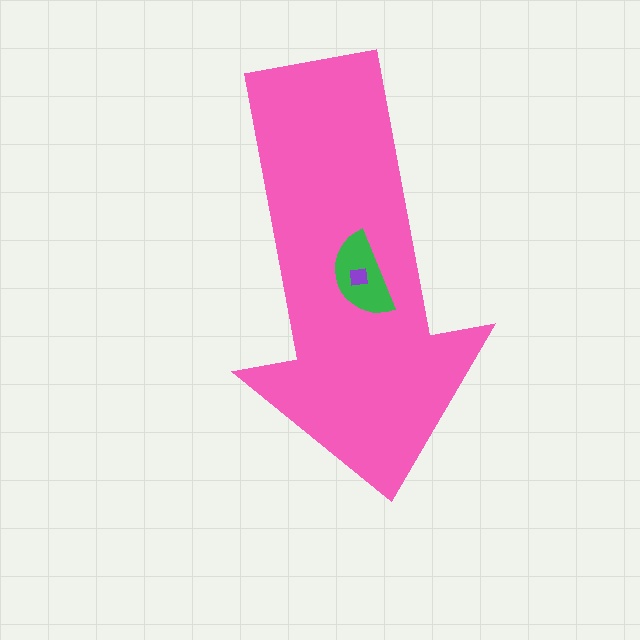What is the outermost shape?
The pink arrow.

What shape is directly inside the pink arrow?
The green semicircle.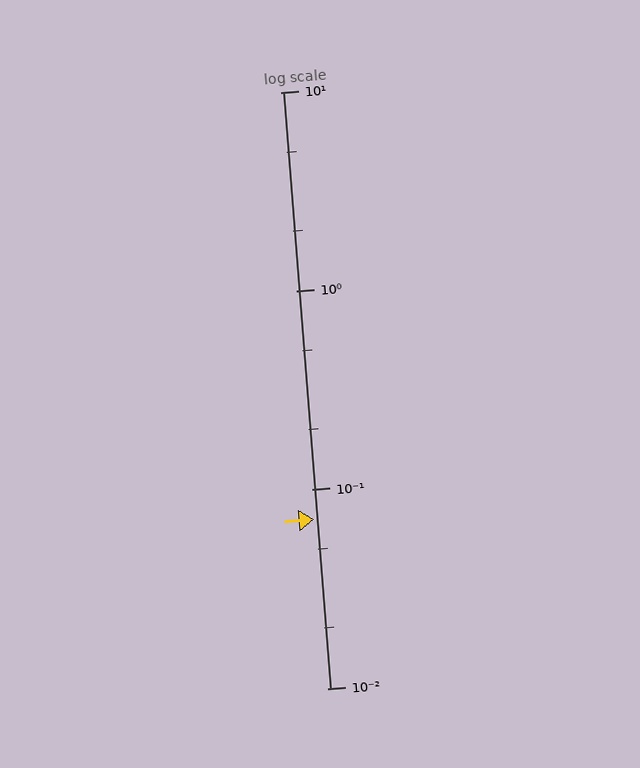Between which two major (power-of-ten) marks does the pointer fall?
The pointer is between 0.01 and 0.1.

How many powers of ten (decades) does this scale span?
The scale spans 3 decades, from 0.01 to 10.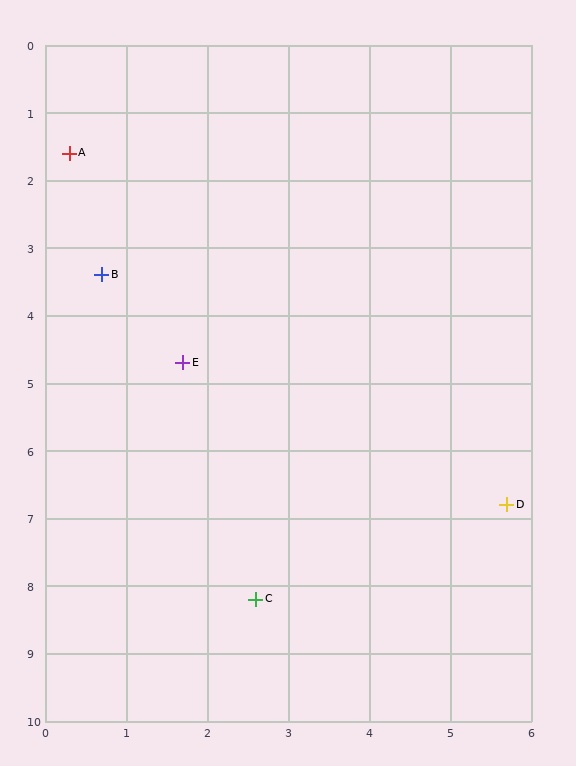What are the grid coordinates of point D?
Point D is at approximately (5.7, 6.8).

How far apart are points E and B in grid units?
Points E and B are about 1.6 grid units apart.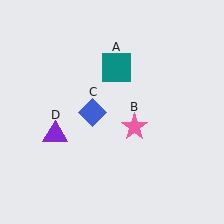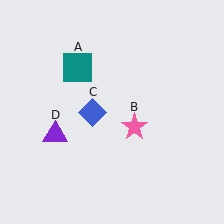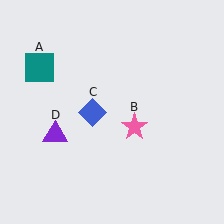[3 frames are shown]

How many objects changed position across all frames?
1 object changed position: teal square (object A).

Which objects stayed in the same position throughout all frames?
Pink star (object B) and blue diamond (object C) and purple triangle (object D) remained stationary.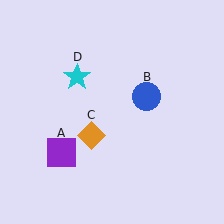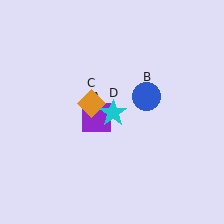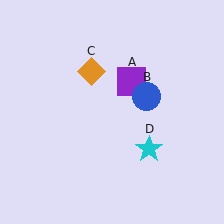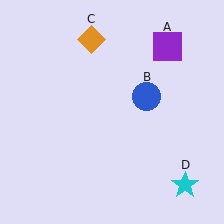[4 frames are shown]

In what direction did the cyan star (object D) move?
The cyan star (object D) moved down and to the right.